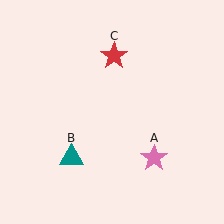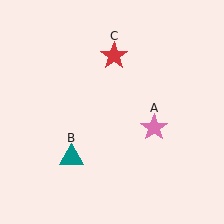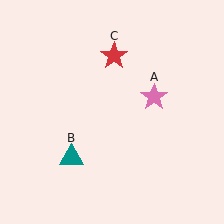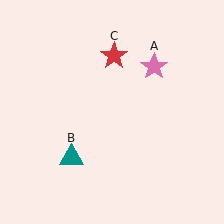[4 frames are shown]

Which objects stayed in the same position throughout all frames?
Teal triangle (object B) and red star (object C) remained stationary.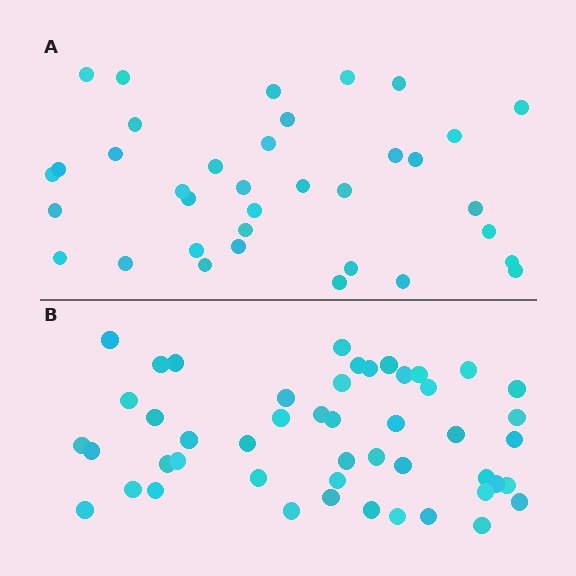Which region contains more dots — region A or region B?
Region B (the bottom region) has more dots.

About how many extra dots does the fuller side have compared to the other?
Region B has roughly 12 or so more dots than region A.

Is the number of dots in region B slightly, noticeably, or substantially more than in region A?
Region B has noticeably more, but not dramatically so. The ratio is roughly 1.3 to 1.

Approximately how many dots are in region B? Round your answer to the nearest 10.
About 50 dots. (The exact count is 48, which rounds to 50.)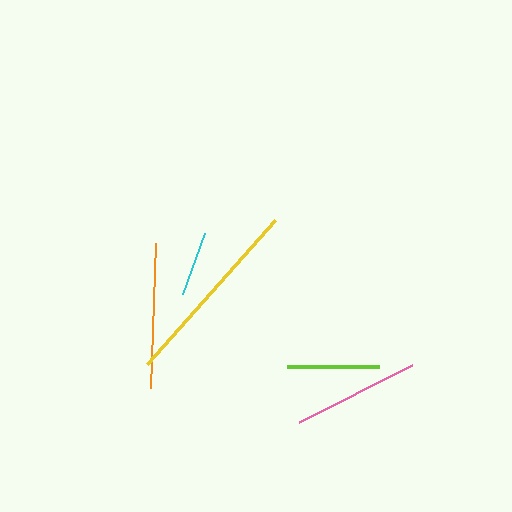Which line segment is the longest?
The yellow line is the longest at approximately 193 pixels.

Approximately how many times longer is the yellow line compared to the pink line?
The yellow line is approximately 1.5 times the length of the pink line.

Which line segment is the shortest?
The cyan line is the shortest at approximately 64 pixels.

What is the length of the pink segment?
The pink segment is approximately 126 pixels long.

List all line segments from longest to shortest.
From longest to shortest: yellow, orange, pink, lime, cyan.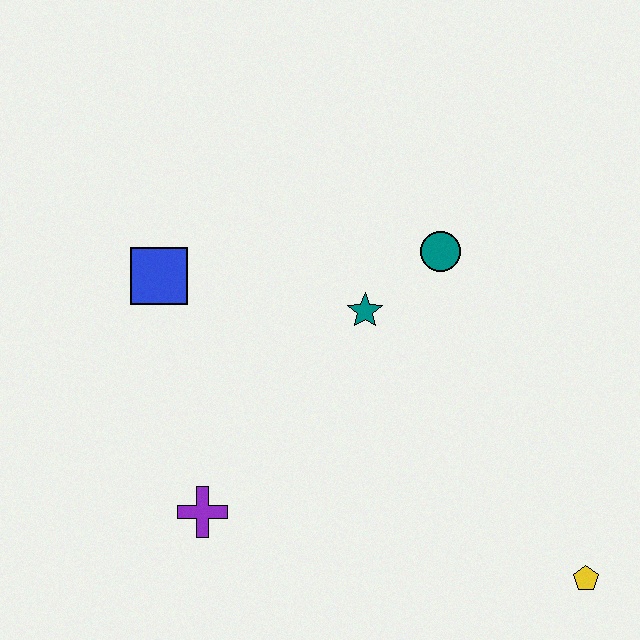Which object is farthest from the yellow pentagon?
The blue square is farthest from the yellow pentagon.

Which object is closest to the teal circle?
The teal star is closest to the teal circle.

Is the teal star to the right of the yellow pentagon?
No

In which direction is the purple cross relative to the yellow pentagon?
The purple cross is to the left of the yellow pentagon.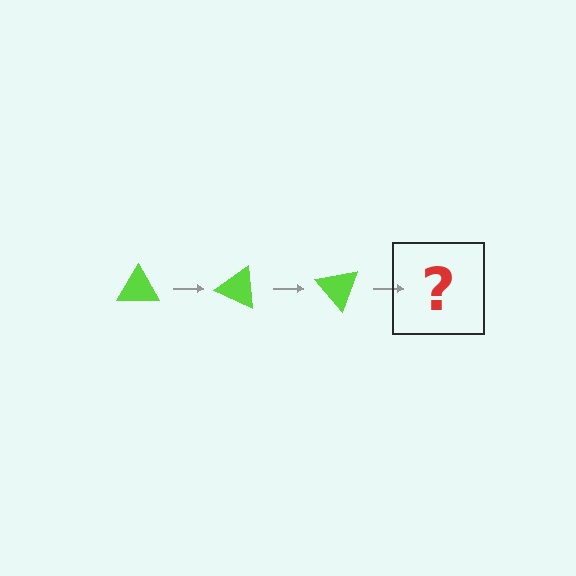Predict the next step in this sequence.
The next step is a lime triangle rotated 75 degrees.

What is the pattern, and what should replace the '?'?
The pattern is that the triangle rotates 25 degrees each step. The '?' should be a lime triangle rotated 75 degrees.